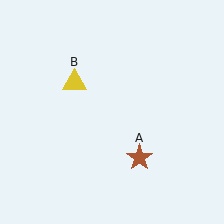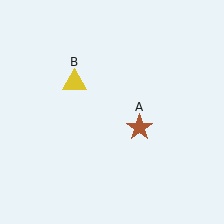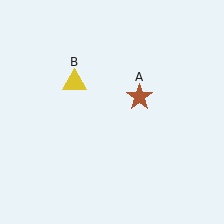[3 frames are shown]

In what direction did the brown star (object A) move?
The brown star (object A) moved up.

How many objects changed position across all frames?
1 object changed position: brown star (object A).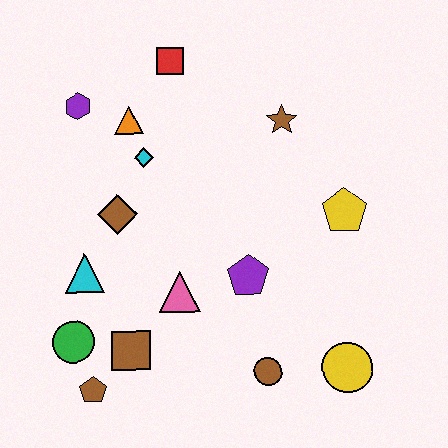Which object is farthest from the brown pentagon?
The red square is farthest from the brown pentagon.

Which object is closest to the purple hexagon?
The orange triangle is closest to the purple hexagon.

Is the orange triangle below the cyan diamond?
No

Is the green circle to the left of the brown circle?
Yes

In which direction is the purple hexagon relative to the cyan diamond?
The purple hexagon is to the left of the cyan diamond.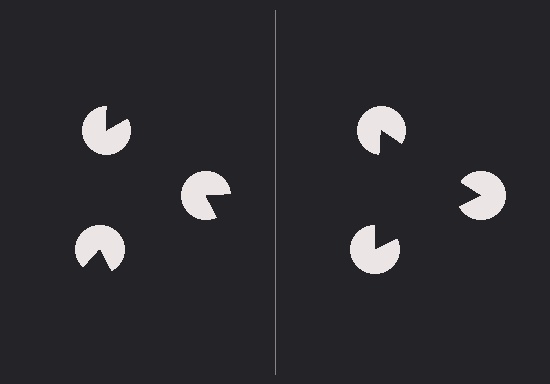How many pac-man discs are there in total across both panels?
6 — 3 on each side.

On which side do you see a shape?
An illusory triangle appears on the right side. On the left side the wedge cuts are rotated, so no coherent shape forms.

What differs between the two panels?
The pac-man discs are positioned identically on both sides; only the wedge orientations differ. On the right they align to a triangle; on the left they are misaligned.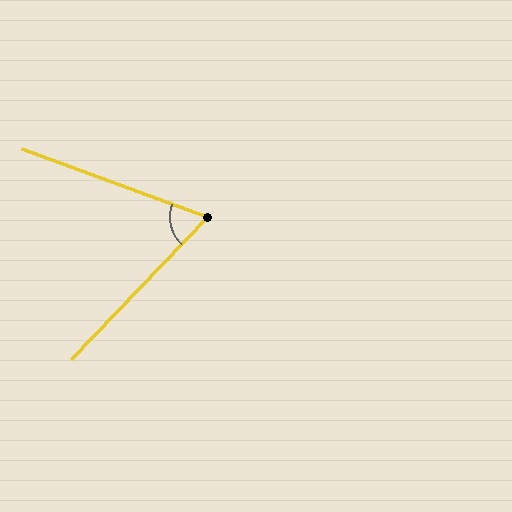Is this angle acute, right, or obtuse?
It is acute.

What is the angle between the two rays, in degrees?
Approximately 66 degrees.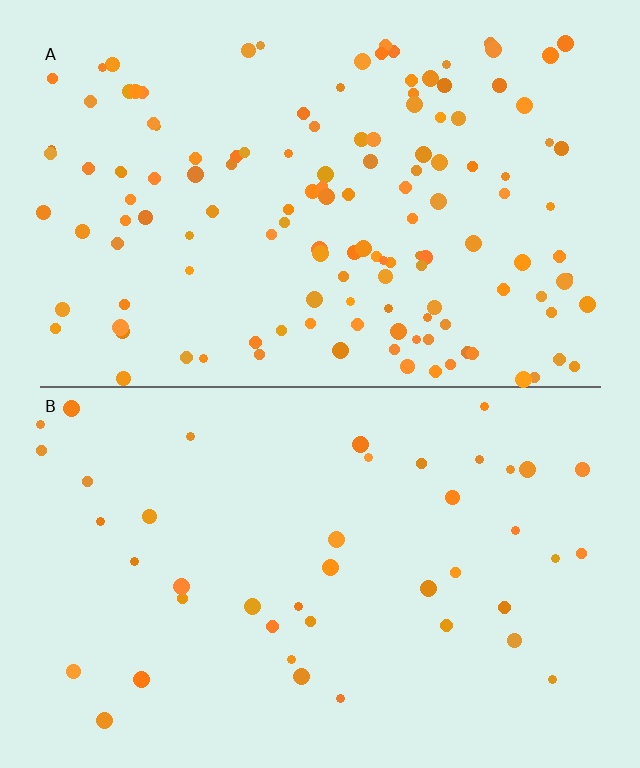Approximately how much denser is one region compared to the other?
Approximately 3.3× — region A over region B.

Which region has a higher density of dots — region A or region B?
A (the top).